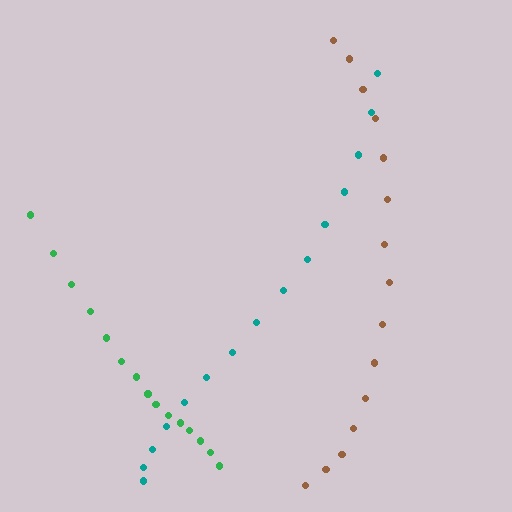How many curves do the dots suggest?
There are 3 distinct paths.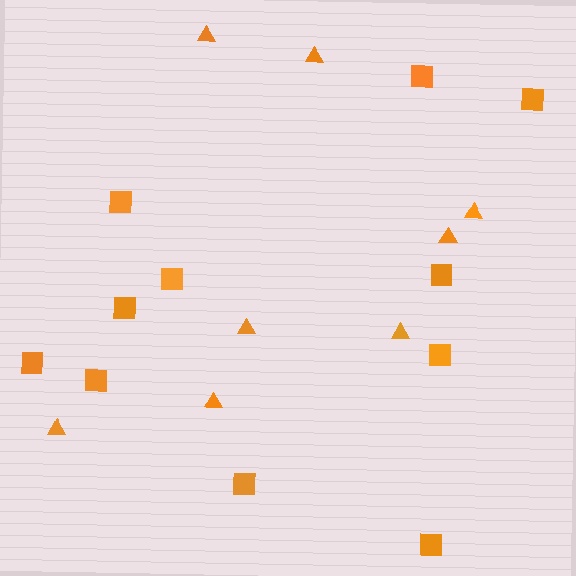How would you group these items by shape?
There are 2 groups: one group of squares (11) and one group of triangles (8).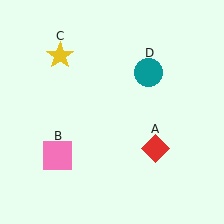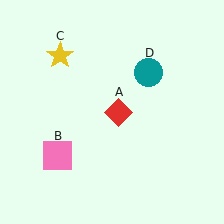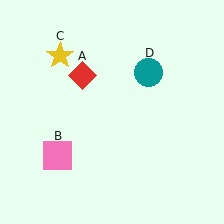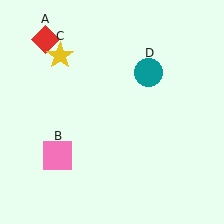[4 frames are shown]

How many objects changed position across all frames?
1 object changed position: red diamond (object A).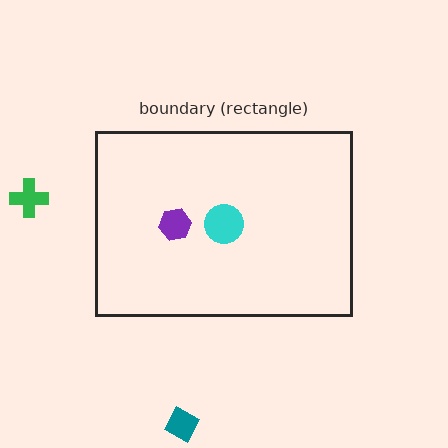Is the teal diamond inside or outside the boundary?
Outside.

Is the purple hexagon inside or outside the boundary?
Inside.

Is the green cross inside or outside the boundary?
Outside.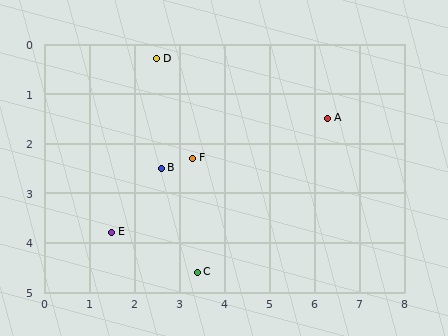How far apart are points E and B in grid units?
Points E and B are about 1.7 grid units apart.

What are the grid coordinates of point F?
Point F is at approximately (3.3, 2.3).